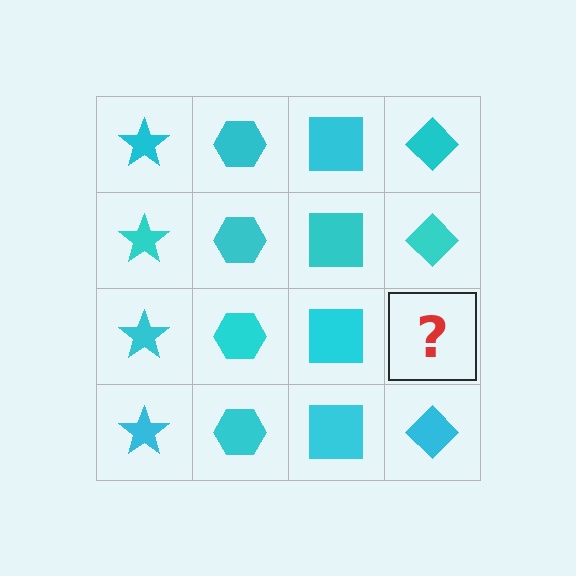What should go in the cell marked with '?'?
The missing cell should contain a cyan diamond.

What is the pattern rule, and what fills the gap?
The rule is that each column has a consistent shape. The gap should be filled with a cyan diamond.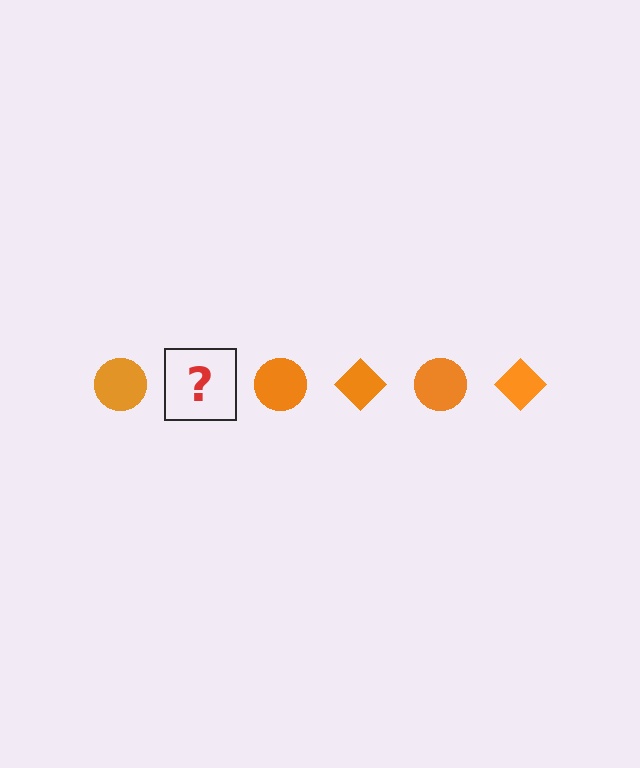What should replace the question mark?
The question mark should be replaced with an orange diamond.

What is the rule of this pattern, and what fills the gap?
The rule is that the pattern cycles through circle, diamond shapes in orange. The gap should be filled with an orange diamond.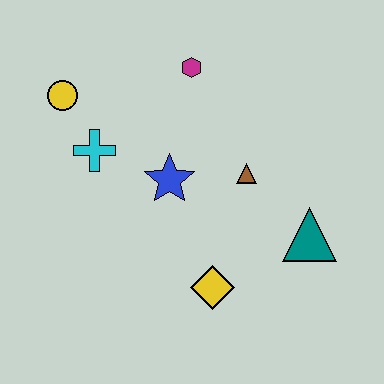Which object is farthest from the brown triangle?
The yellow circle is farthest from the brown triangle.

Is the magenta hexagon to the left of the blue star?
No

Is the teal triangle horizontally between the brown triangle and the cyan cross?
No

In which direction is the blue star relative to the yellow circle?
The blue star is to the right of the yellow circle.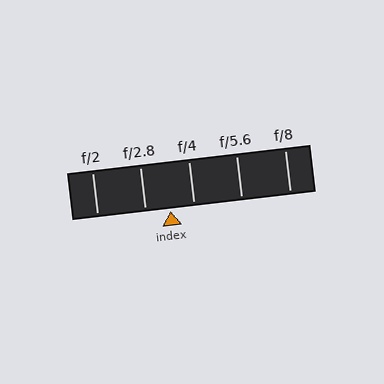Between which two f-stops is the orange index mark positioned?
The index mark is between f/2.8 and f/4.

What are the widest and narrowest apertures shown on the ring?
The widest aperture shown is f/2 and the narrowest is f/8.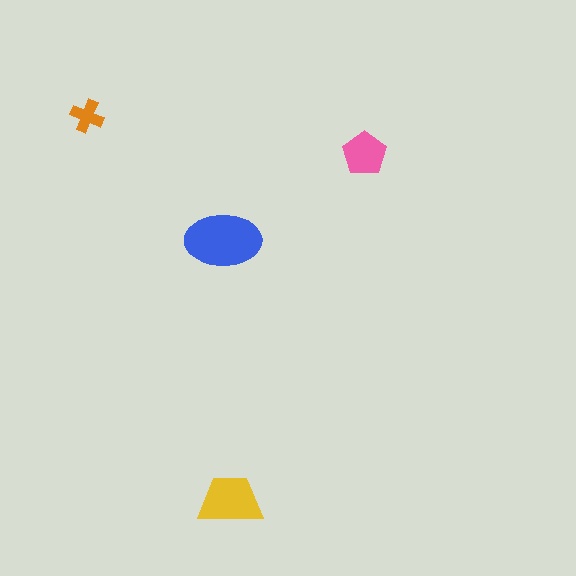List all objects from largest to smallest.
The blue ellipse, the yellow trapezoid, the pink pentagon, the orange cross.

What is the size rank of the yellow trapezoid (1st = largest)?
2nd.